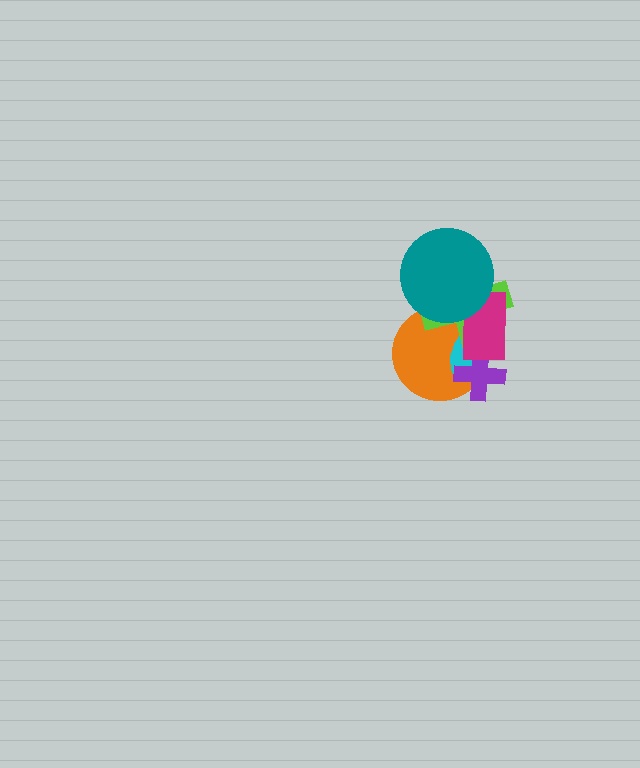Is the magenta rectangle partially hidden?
Yes, it is partially covered by another shape.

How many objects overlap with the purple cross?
3 objects overlap with the purple cross.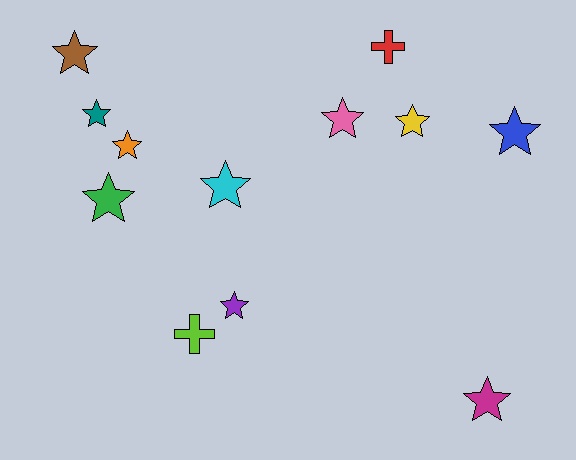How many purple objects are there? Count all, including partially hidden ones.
There is 1 purple object.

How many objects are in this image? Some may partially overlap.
There are 12 objects.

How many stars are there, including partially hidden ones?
There are 10 stars.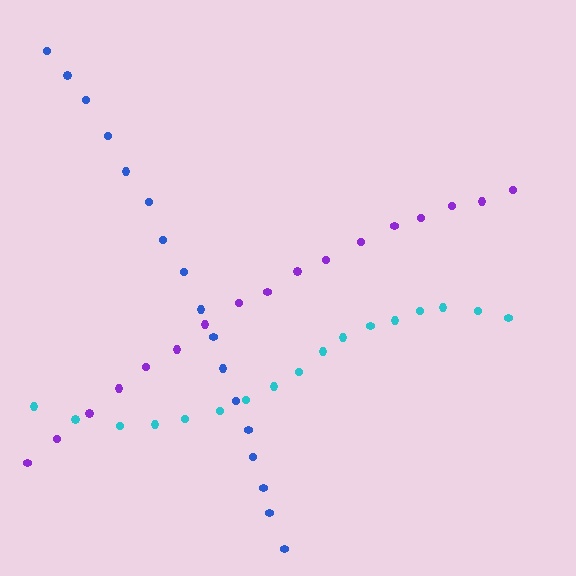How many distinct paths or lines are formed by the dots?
There are 3 distinct paths.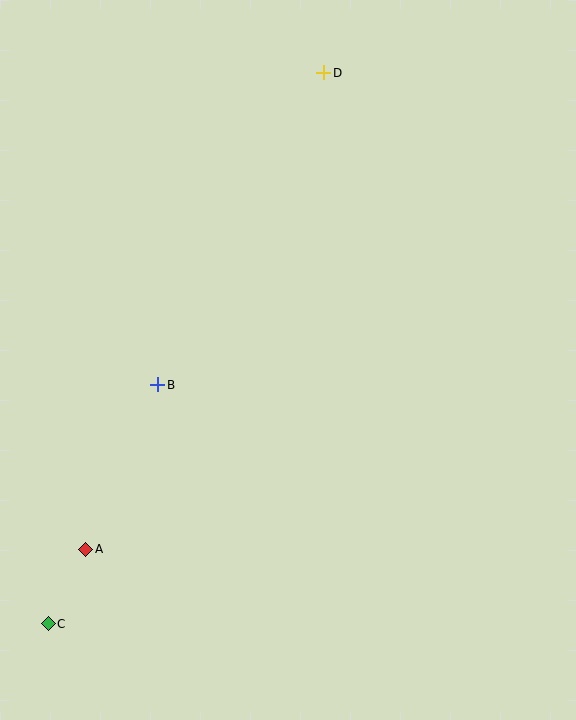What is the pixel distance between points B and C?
The distance between B and C is 263 pixels.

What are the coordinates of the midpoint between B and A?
The midpoint between B and A is at (122, 467).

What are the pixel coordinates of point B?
Point B is at (158, 385).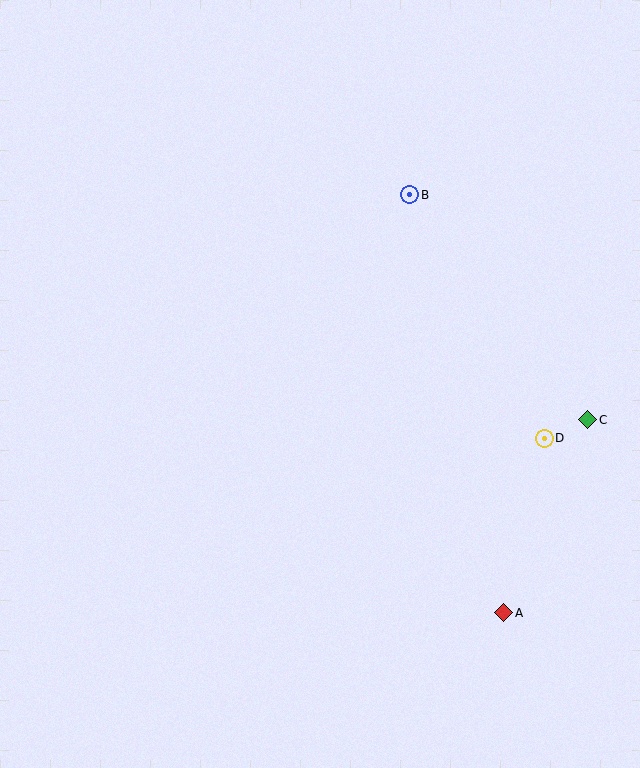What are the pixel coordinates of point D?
Point D is at (544, 438).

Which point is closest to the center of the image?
Point B at (410, 195) is closest to the center.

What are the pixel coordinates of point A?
Point A is at (504, 613).